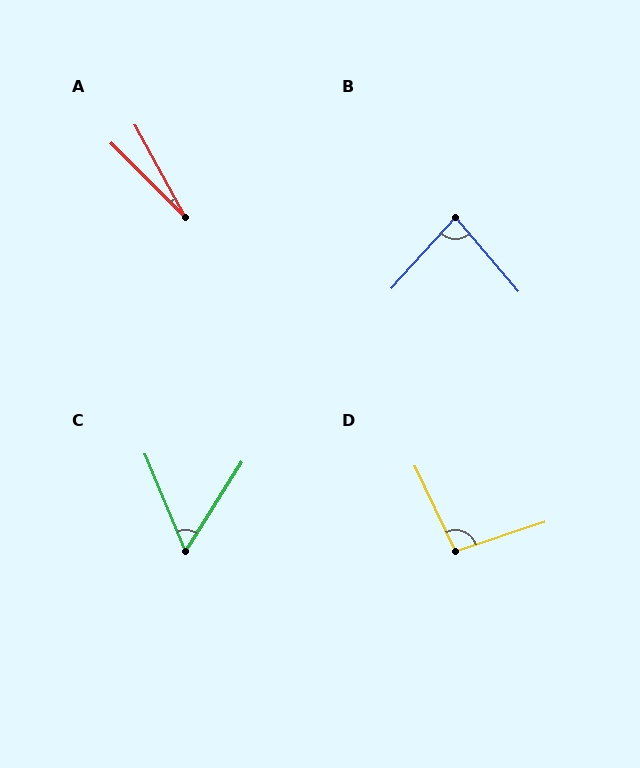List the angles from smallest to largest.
A (16°), C (55°), B (82°), D (97°).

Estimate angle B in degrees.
Approximately 82 degrees.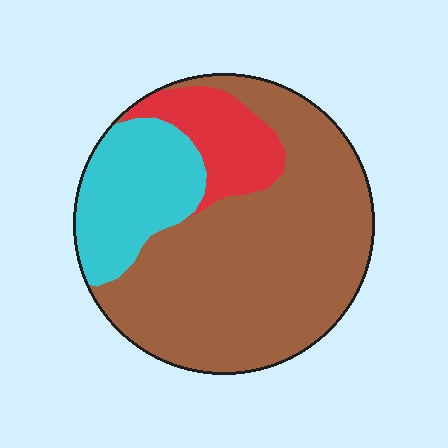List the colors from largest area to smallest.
From largest to smallest: brown, cyan, red.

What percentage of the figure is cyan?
Cyan covers around 20% of the figure.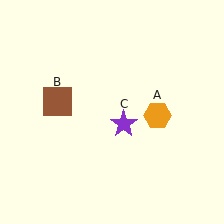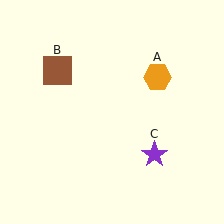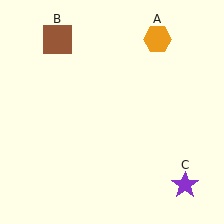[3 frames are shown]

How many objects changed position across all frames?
3 objects changed position: orange hexagon (object A), brown square (object B), purple star (object C).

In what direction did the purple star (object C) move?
The purple star (object C) moved down and to the right.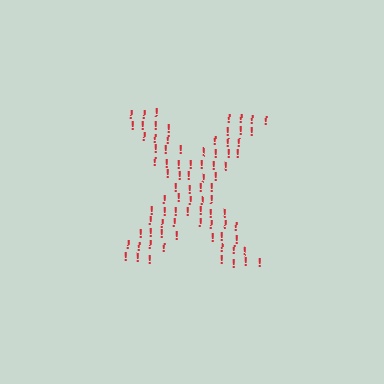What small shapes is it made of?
It is made of small exclamation marks.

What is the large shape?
The large shape is the letter X.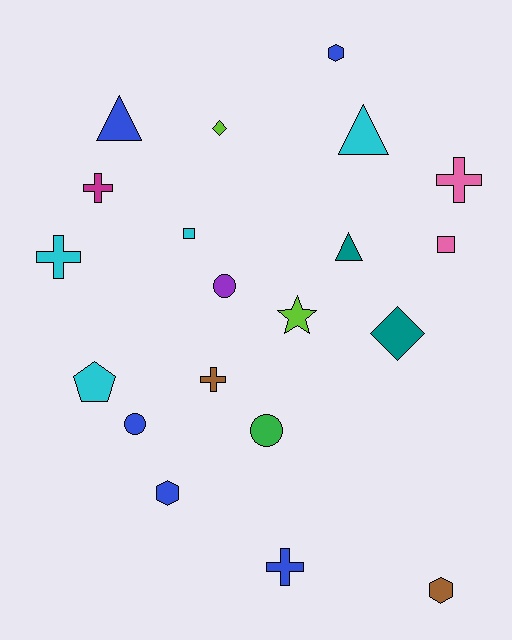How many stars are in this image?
There is 1 star.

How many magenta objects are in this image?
There is 1 magenta object.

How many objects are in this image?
There are 20 objects.